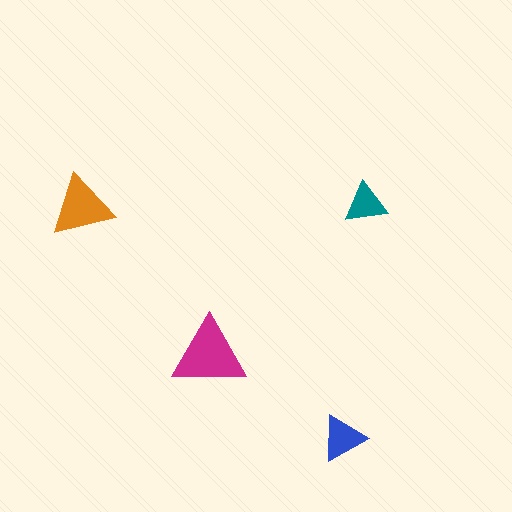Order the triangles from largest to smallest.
the magenta one, the orange one, the blue one, the teal one.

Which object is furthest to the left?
The orange triangle is leftmost.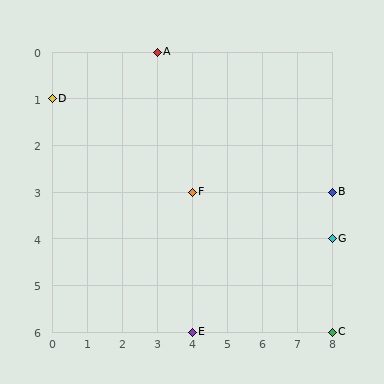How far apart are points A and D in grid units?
Points A and D are 3 columns and 1 row apart (about 3.2 grid units diagonally).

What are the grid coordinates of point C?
Point C is at grid coordinates (8, 6).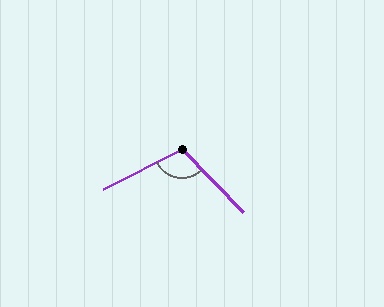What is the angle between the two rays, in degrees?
Approximately 107 degrees.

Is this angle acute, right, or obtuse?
It is obtuse.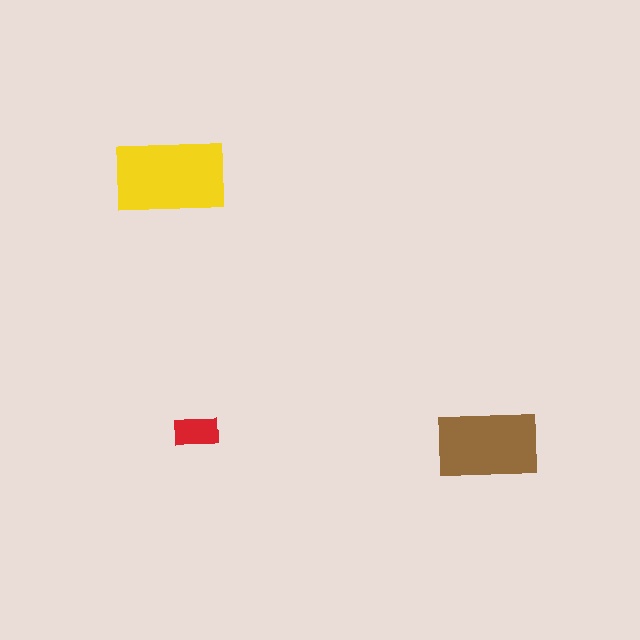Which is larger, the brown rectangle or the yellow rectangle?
The yellow one.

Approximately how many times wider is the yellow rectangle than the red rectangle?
About 2.5 times wider.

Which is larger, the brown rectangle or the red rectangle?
The brown one.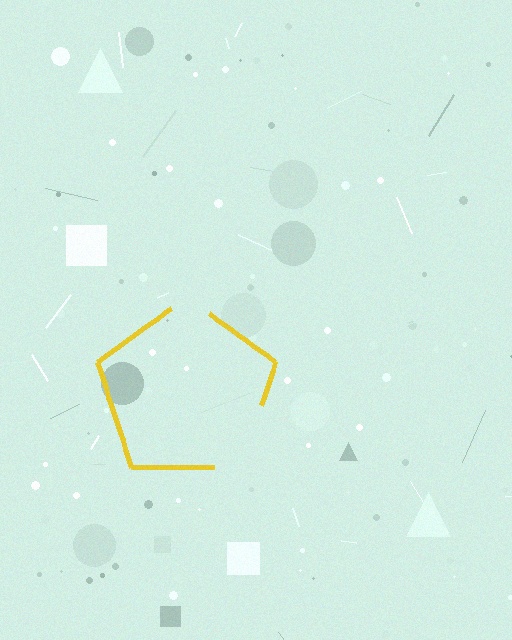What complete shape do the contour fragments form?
The contour fragments form a pentagon.